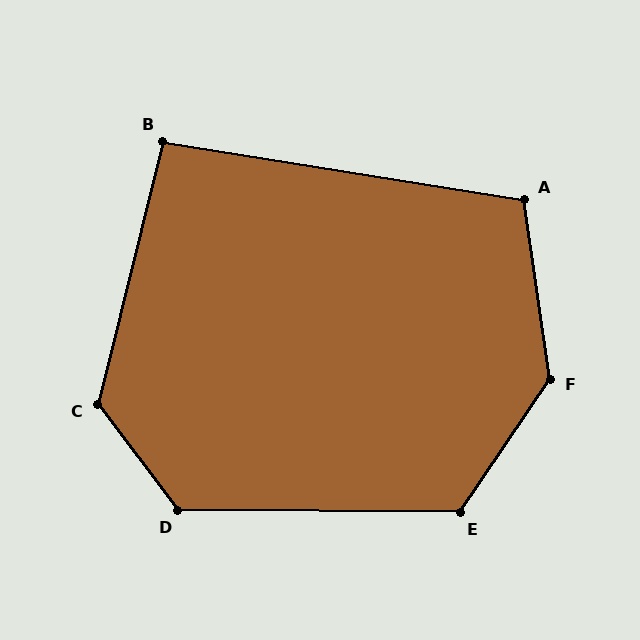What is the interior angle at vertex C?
Approximately 129 degrees (obtuse).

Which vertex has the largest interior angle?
F, at approximately 138 degrees.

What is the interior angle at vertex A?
Approximately 107 degrees (obtuse).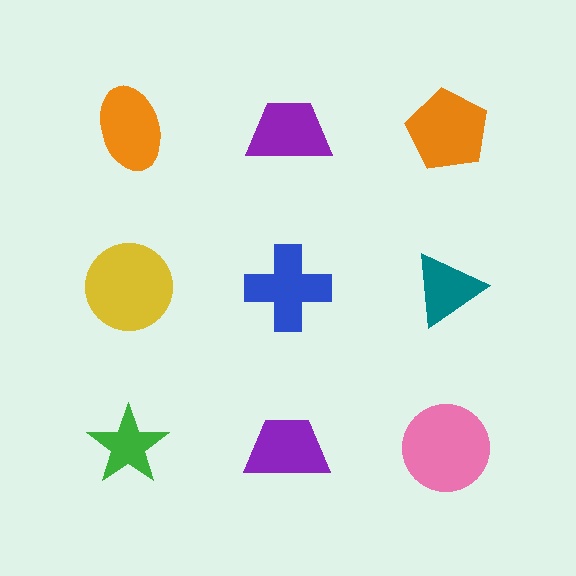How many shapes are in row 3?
3 shapes.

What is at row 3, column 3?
A pink circle.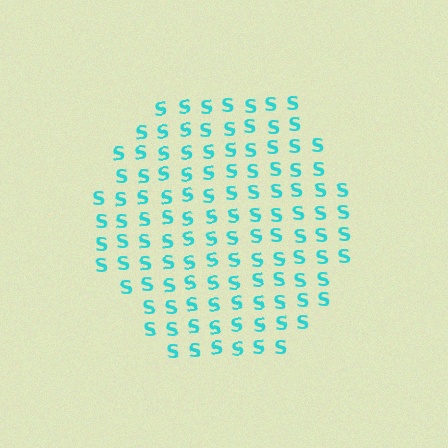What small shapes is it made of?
It is made of small letter S's.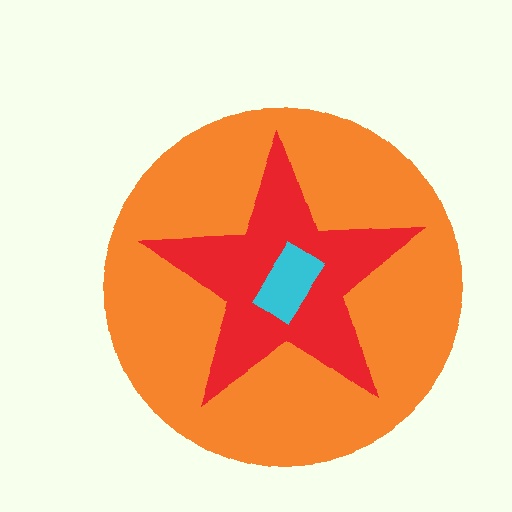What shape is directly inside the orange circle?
The red star.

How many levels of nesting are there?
3.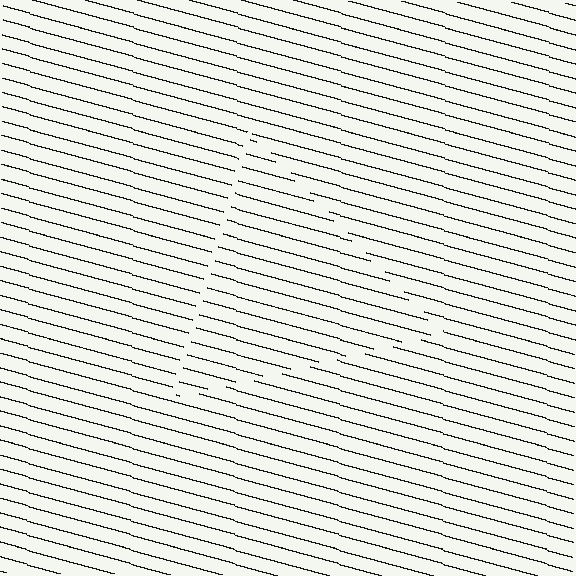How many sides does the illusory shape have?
3 sides — the line-ends trace a triangle.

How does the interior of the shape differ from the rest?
The interior of the shape contains the same grating, shifted by half a period — the contour is defined by the phase discontinuity where line-ends from the inner and outer gratings abut.